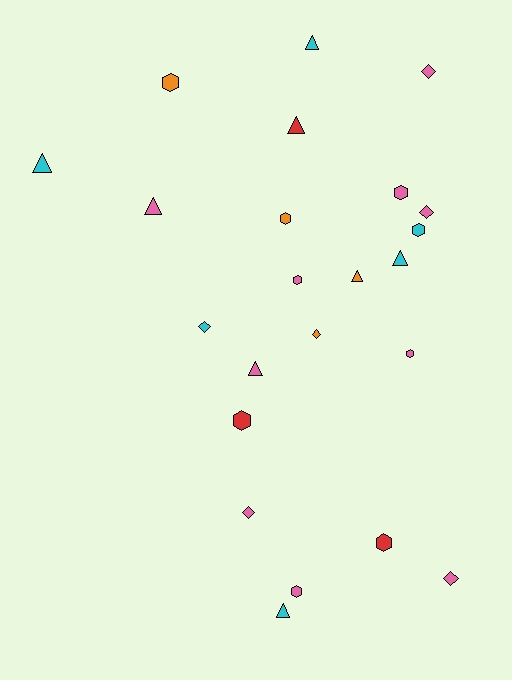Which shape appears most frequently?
Hexagon, with 9 objects.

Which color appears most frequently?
Pink, with 10 objects.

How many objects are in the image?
There are 23 objects.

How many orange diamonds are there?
There is 1 orange diamond.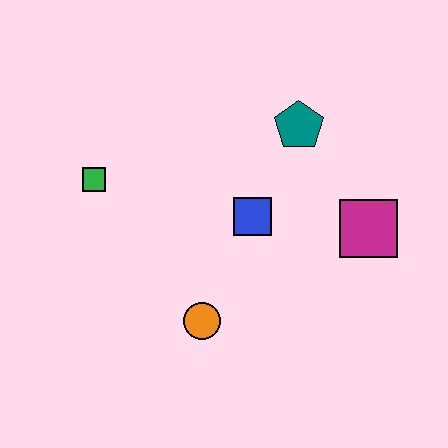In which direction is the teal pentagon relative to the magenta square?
The teal pentagon is above the magenta square.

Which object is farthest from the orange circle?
The teal pentagon is farthest from the orange circle.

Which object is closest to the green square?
The blue square is closest to the green square.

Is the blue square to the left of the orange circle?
No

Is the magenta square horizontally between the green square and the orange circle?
No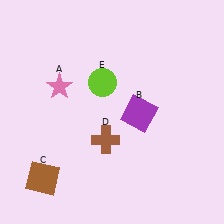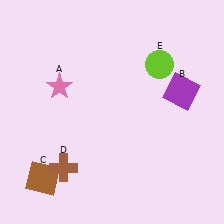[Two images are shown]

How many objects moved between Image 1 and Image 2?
3 objects moved between the two images.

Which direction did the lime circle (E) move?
The lime circle (E) moved right.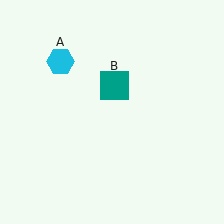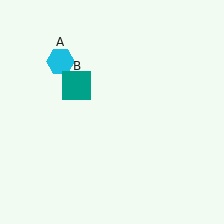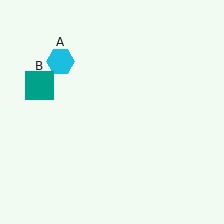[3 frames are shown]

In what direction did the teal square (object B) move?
The teal square (object B) moved left.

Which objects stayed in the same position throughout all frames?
Cyan hexagon (object A) remained stationary.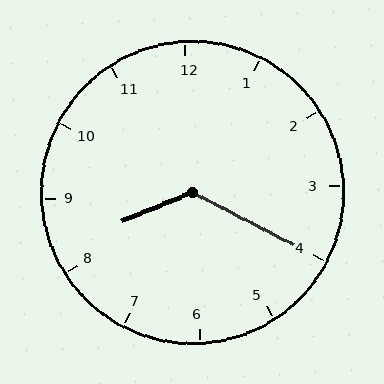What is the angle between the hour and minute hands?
Approximately 130 degrees.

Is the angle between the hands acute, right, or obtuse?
It is obtuse.